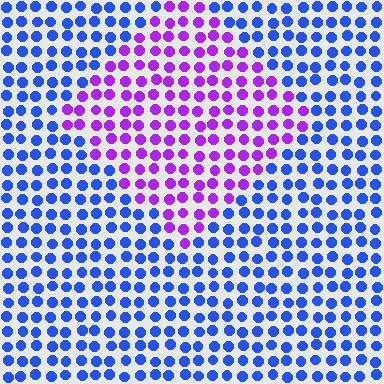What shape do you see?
I see a diamond.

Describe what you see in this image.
The image is filled with small blue elements in a uniform arrangement. A diamond-shaped region is visible where the elements are tinted to a slightly different hue, forming a subtle color boundary.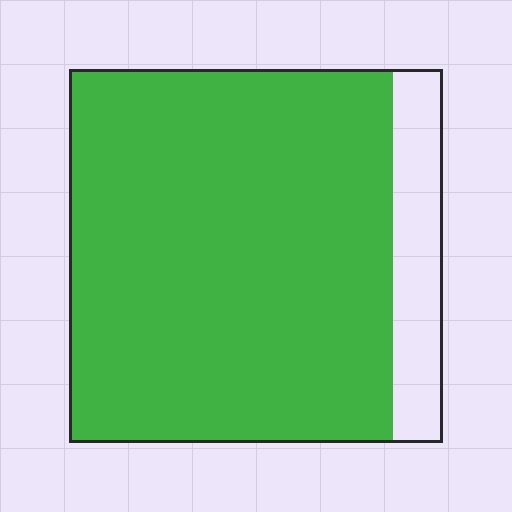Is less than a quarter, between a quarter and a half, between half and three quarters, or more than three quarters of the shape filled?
More than three quarters.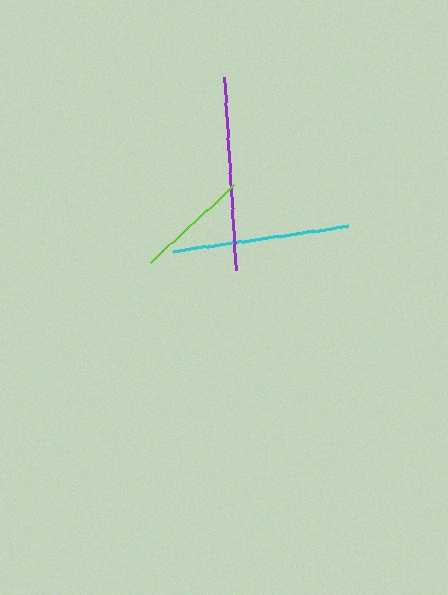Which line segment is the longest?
The purple line is the longest at approximately 194 pixels.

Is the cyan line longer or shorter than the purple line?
The purple line is longer than the cyan line.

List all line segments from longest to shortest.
From longest to shortest: purple, cyan, lime.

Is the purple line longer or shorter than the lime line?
The purple line is longer than the lime line.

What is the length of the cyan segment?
The cyan segment is approximately 176 pixels long.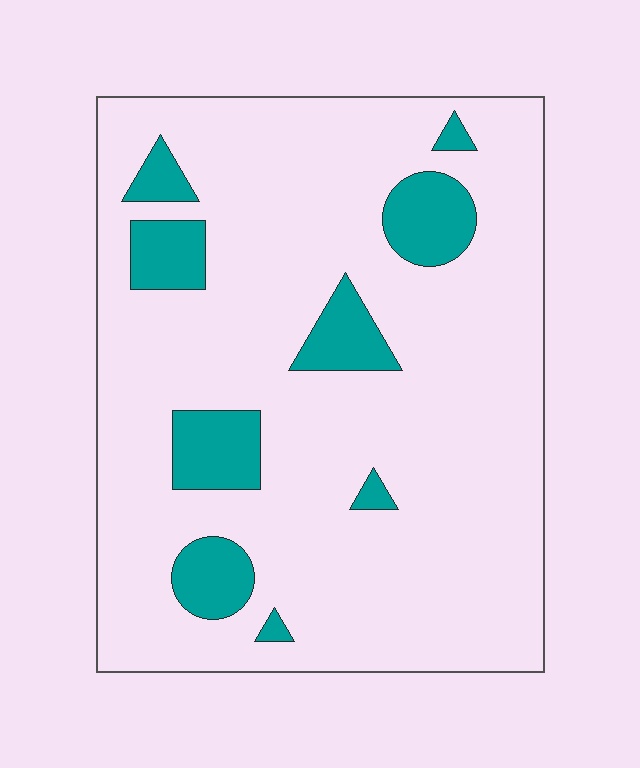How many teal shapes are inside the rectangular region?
9.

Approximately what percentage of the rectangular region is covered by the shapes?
Approximately 15%.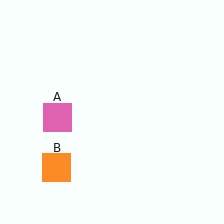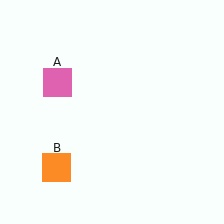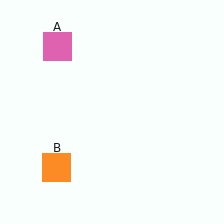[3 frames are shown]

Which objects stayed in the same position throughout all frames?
Orange square (object B) remained stationary.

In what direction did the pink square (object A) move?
The pink square (object A) moved up.